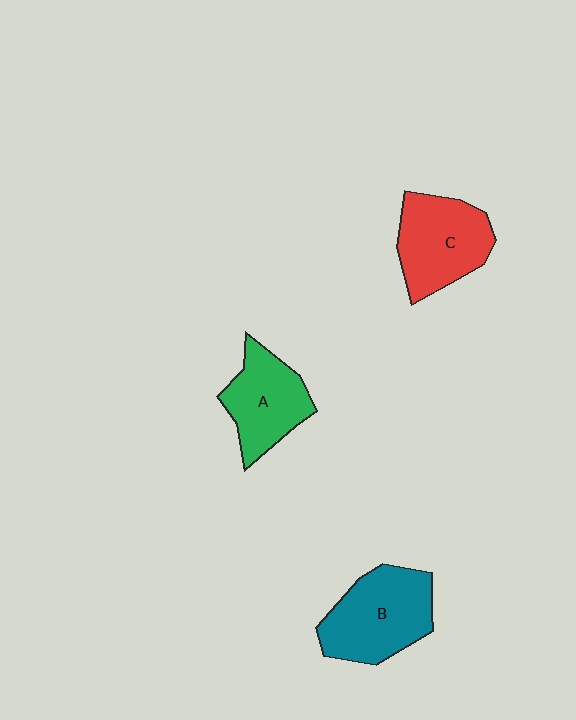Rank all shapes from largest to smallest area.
From largest to smallest: B (teal), C (red), A (green).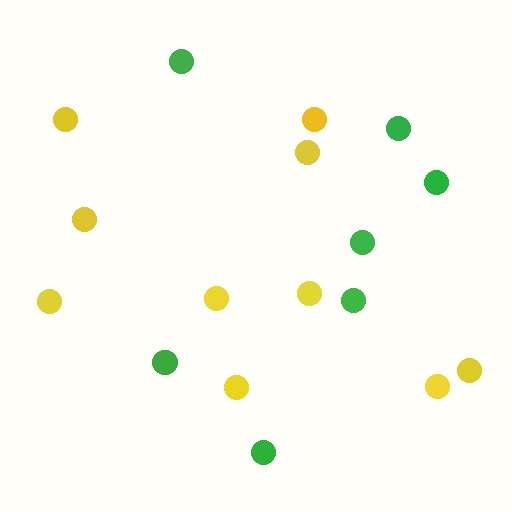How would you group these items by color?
There are 2 groups: one group of green circles (7) and one group of yellow circles (10).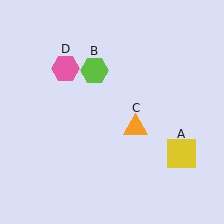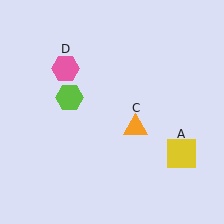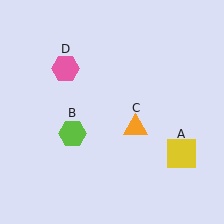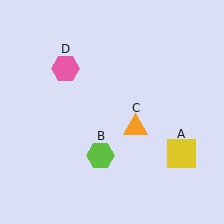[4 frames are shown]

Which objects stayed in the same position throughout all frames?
Yellow square (object A) and orange triangle (object C) and pink hexagon (object D) remained stationary.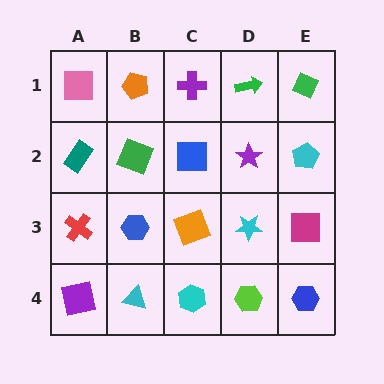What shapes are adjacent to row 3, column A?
A teal rectangle (row 2, column A), a purple square (row 4, column A), a blue hexagon (row 3, column B).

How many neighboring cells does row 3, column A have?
3.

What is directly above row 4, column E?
A magenta square.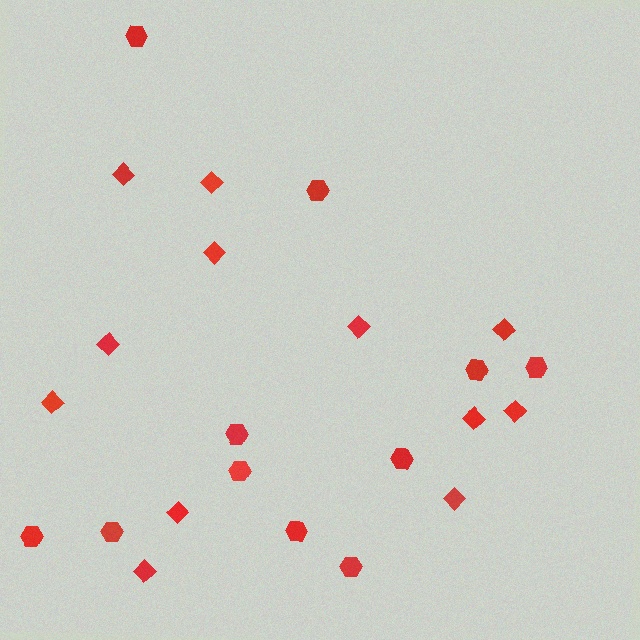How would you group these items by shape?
There are 2 groups: one group of hexagons (11) and one group of diamonds (12).